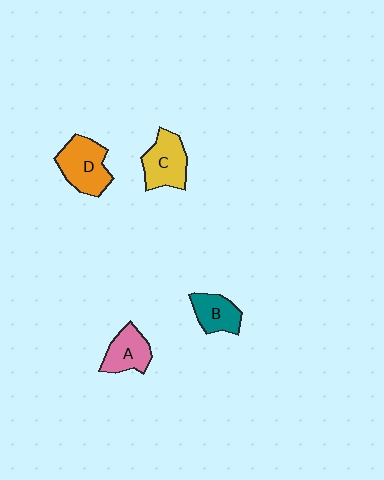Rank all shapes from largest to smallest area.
From largest to smallest: D (orange), C (yellow), A (pink), B (teal).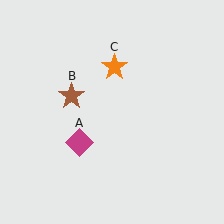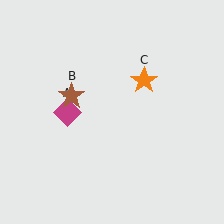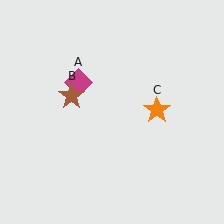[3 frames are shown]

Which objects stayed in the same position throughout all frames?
Brown star (object B) remained stationary.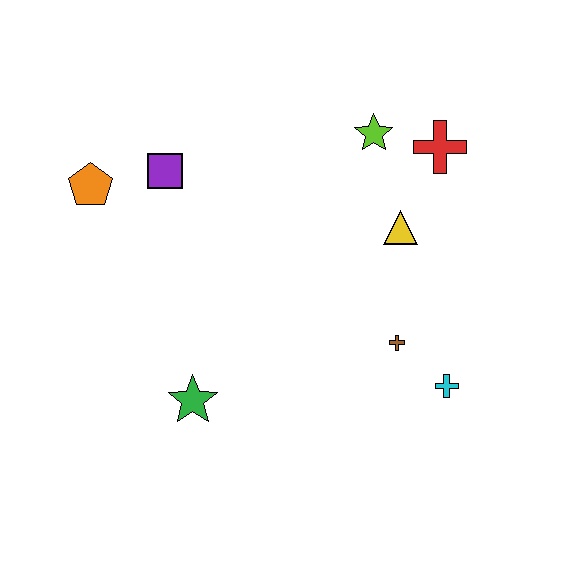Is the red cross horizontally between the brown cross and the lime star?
No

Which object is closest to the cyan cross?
The brown cross is closest to the cyan cross.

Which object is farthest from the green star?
The red cross is farthest from the green star.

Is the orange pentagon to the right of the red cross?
No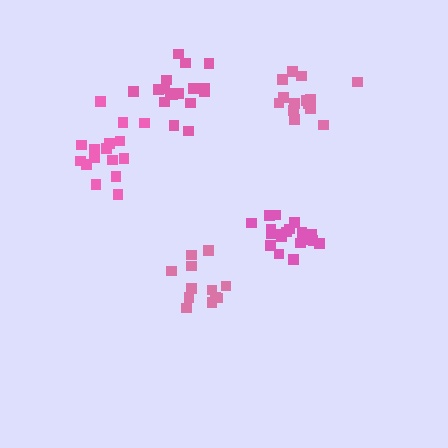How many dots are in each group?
Group 1: 18 dots, Group 2: 19 dots, Group 3: 16 dots, Group 4: 13 dots, Group 5: 14 dots (80 total).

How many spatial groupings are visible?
There are 5 spatial groupings.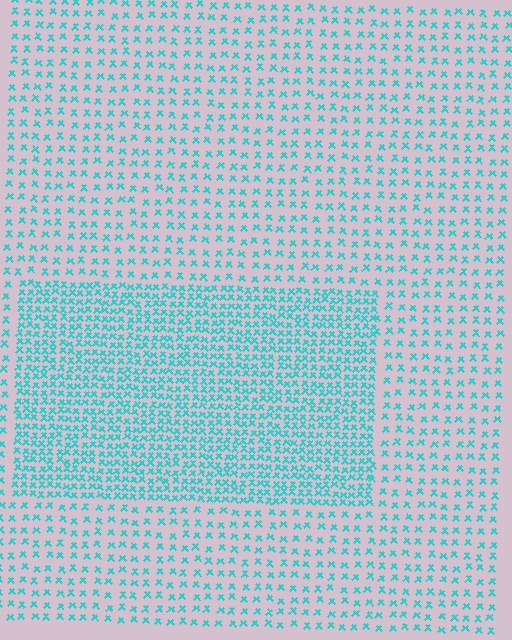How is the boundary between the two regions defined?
The boundary is defined by a change in element density (approximately 2.2x ratio). All elements are the same color, size, and shape.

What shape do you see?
I see a rectangle.